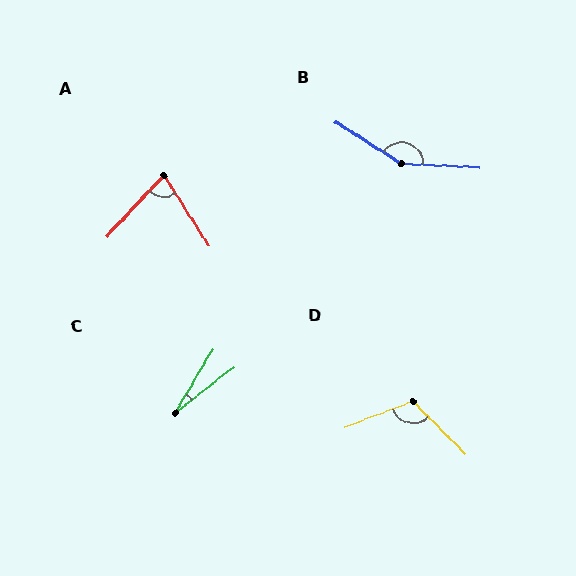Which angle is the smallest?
C, at approximately 21 degrees.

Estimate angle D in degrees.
Approximately 114 degrees.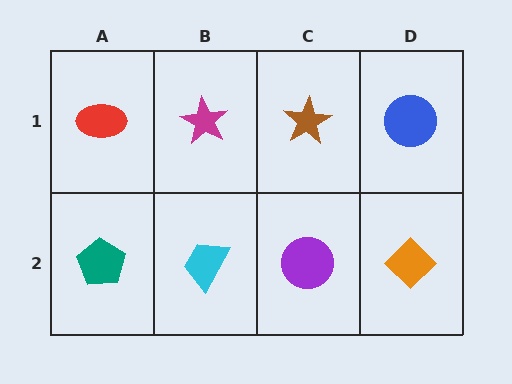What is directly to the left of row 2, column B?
A teal pentagon.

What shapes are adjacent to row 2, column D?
A blue circle (row 1, column D), a purple circle (row 2, column C).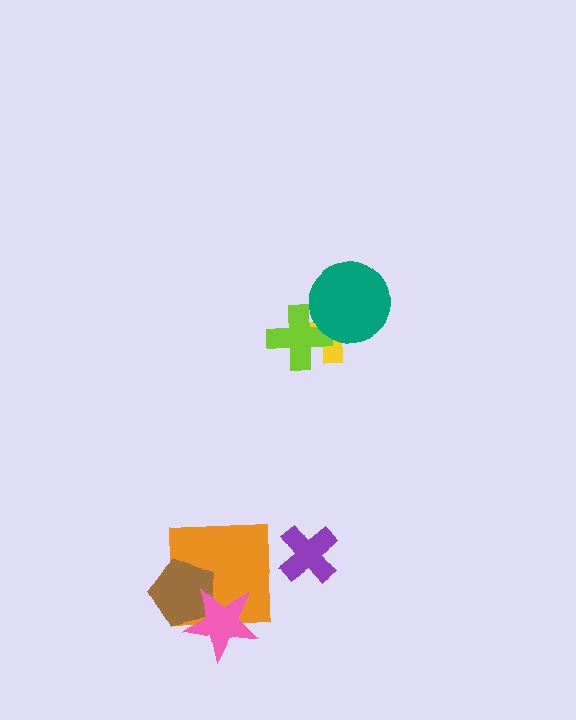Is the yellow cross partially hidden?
Yes, it is partially covered by another shape.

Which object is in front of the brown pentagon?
The pink star is in front of the brown pentagon.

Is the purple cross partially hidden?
No, no other shape covers it.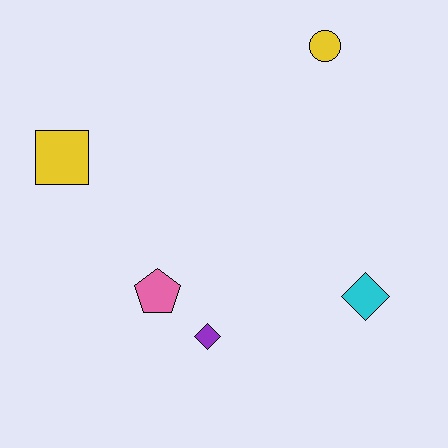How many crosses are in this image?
There are no crosses.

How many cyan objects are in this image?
There is 1 cyan object.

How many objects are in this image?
There are 5 objects.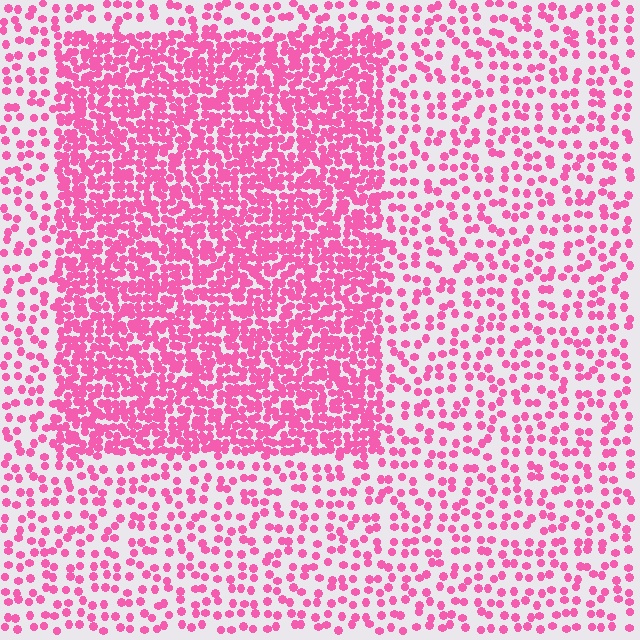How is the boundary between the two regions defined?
The boundary is defined by a change in element density (approximately 2.4x ratio). All elements are the same color, size, and shape.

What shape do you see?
I see a rectangle.